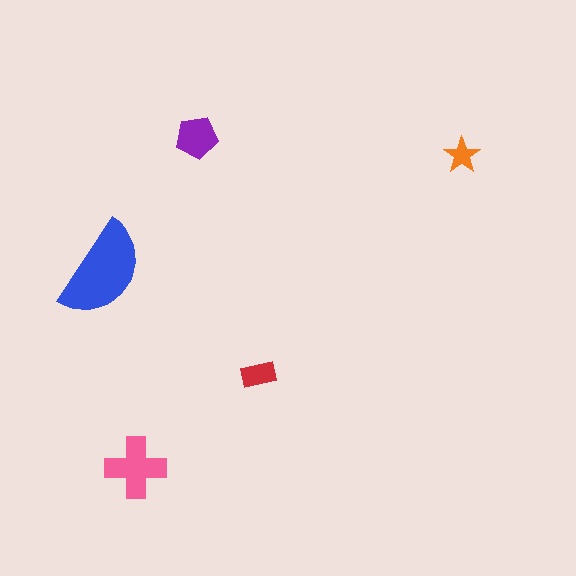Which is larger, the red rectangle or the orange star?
The red rectangle.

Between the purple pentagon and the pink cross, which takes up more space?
The pink cross.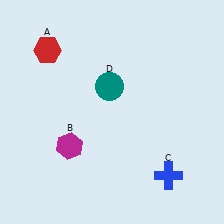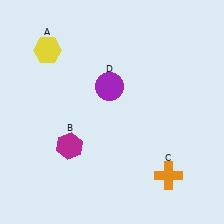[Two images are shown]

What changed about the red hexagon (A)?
In Image 1, A is red. In Image 2, it changed to yellow.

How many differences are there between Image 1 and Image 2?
There are 3 differences between the two images.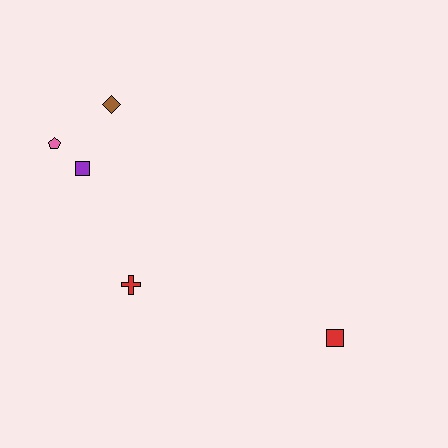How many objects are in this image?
There are 5 objects.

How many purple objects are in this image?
There is 1 purple object.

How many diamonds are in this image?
There is 1 diamond.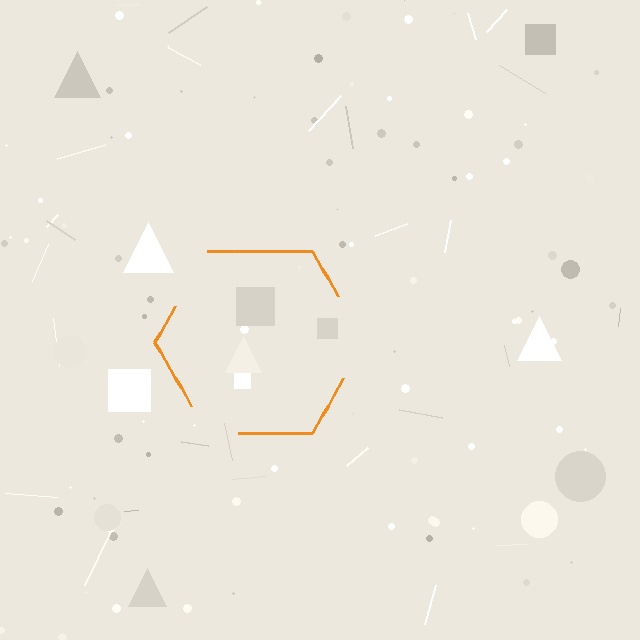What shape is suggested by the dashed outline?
The dashed outline suggests a hexagon.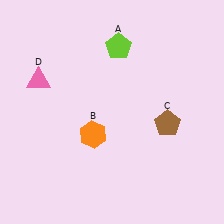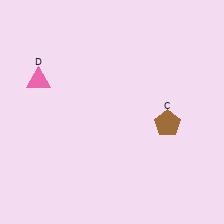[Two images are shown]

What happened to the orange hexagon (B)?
The orange hexagon (B) was removed in Image 2. It was in the bottom-left area of Image 1.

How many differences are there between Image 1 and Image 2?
There are 2 differences between the two images.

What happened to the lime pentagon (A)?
The lime pentagon (A) was removed in Image 2. It was in the top-right area of Image 1.